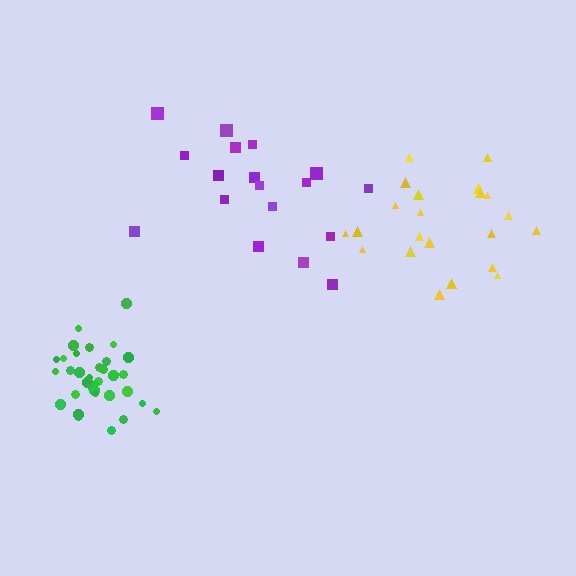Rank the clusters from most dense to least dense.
green, yellow, purple.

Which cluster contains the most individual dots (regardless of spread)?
Green (34).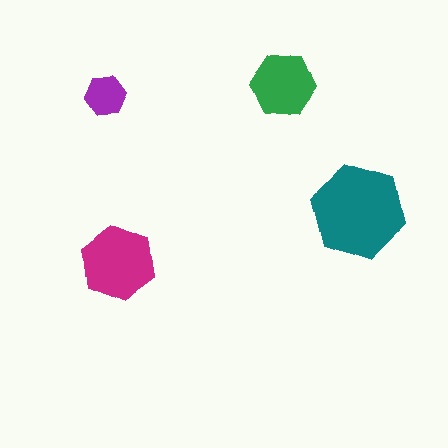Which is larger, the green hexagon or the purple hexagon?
The green one.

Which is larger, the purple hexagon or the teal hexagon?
The teal one.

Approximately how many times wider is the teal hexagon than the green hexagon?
About 1.5 times wider.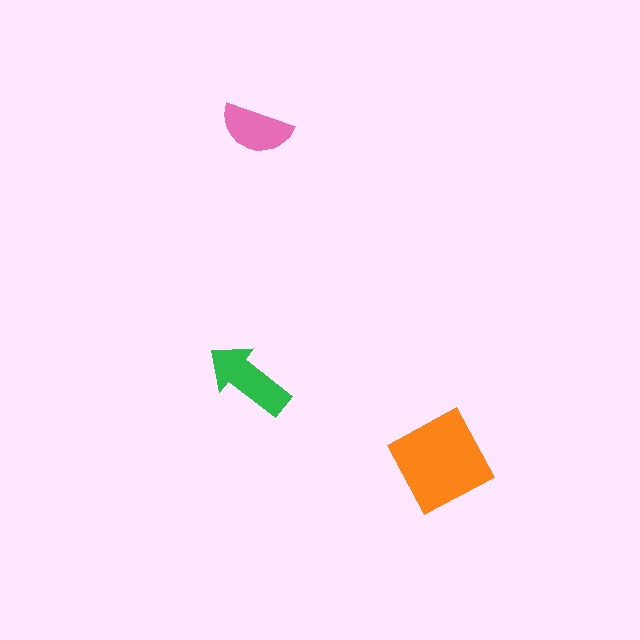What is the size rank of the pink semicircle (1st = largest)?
3rd.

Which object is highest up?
The pink semicircle is topmost.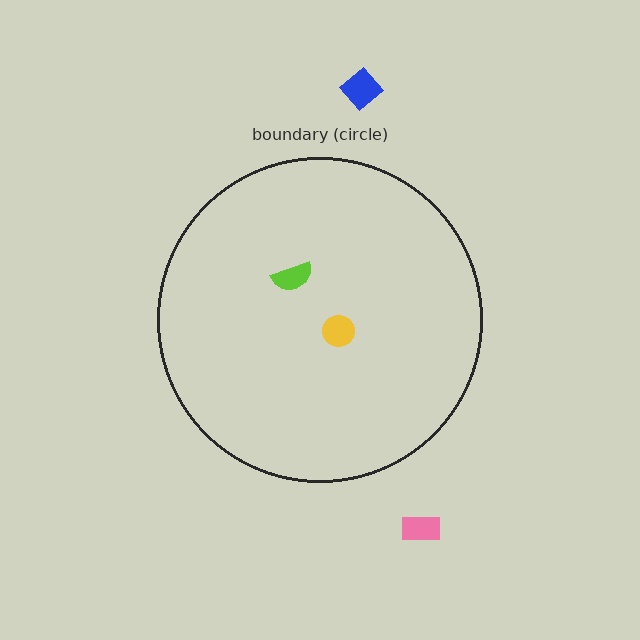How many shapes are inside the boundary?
2 inside, 2 outside.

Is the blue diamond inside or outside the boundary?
Outside.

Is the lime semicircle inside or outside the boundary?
Inside.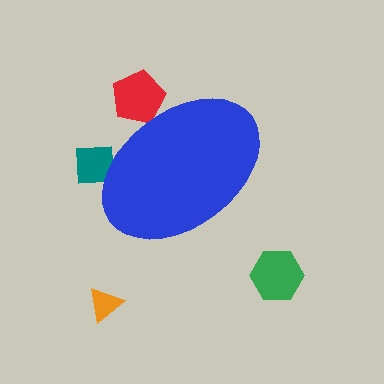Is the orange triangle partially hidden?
No, the orange triangle is fully visible.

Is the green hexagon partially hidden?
No, the green hexagon is fully visible.